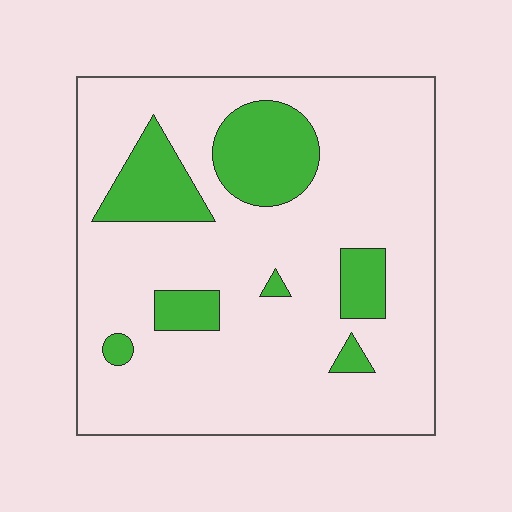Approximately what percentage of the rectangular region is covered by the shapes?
Approximately 20%.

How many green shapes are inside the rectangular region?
7.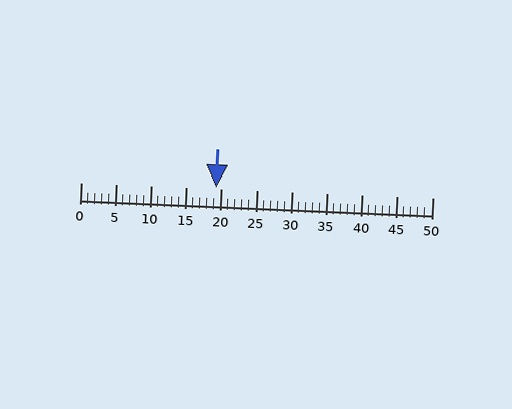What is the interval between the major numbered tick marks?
The major tick marks are spaced 5 units apart.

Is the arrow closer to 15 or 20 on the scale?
The arrow is closer to 20.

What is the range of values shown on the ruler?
The ruler shows values from 0 to 50.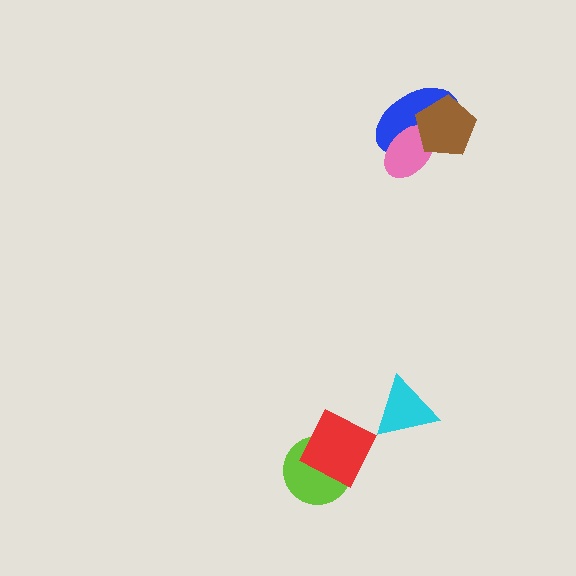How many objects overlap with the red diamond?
1 object overlaps with the red diamond.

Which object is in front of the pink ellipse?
The brown pentagon is in front of the pink ellipse.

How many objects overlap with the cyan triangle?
0 objects overlap with the cyan triangle.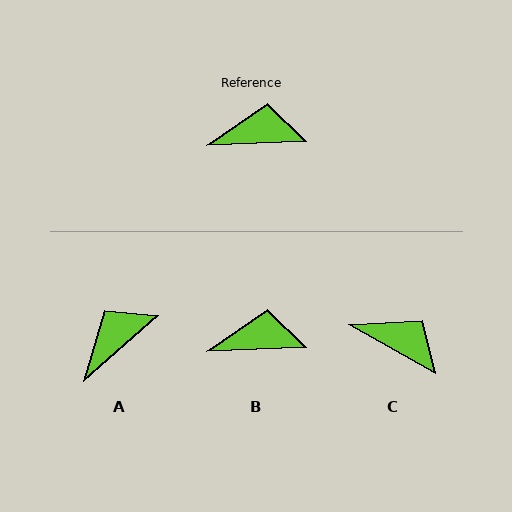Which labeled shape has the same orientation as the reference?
B.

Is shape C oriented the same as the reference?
No, it is off by about 31 degrees.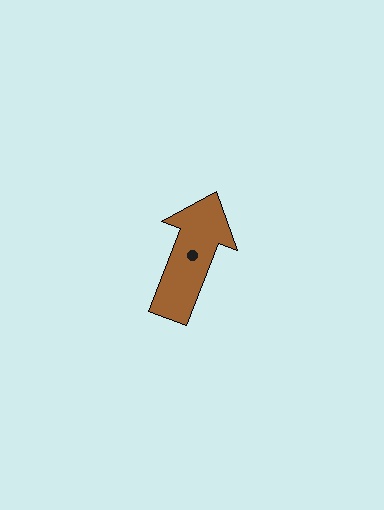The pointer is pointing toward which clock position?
Roughly 1 o'clock.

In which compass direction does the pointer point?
North.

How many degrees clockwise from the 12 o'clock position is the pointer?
Approximately 21 degrees.